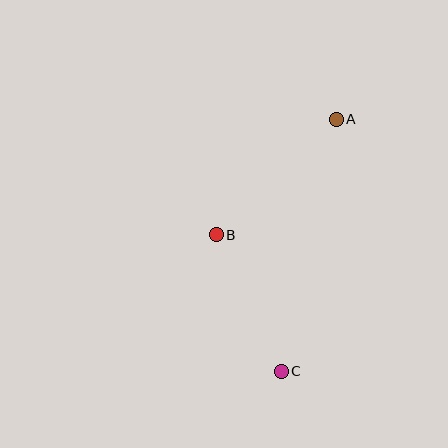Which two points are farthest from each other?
Points A and C are farthest from each other.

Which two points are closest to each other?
Points B and C are closest to each other.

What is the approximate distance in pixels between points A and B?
The distance between A and B is approximately 167 pixels.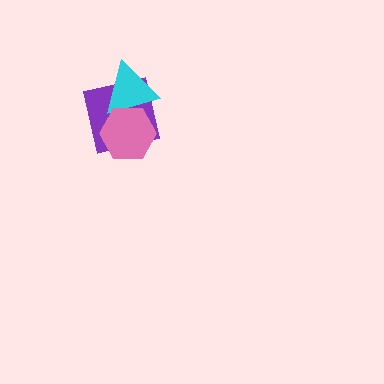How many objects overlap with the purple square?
2 objects overlap with the purple square.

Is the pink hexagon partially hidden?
No, no other shape covers it.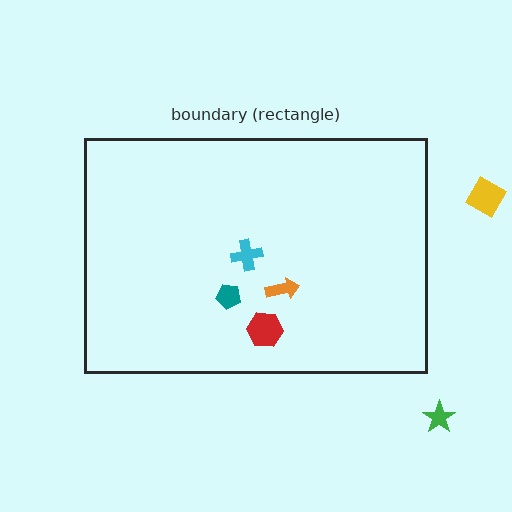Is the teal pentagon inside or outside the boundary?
Inside.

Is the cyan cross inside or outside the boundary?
Inside.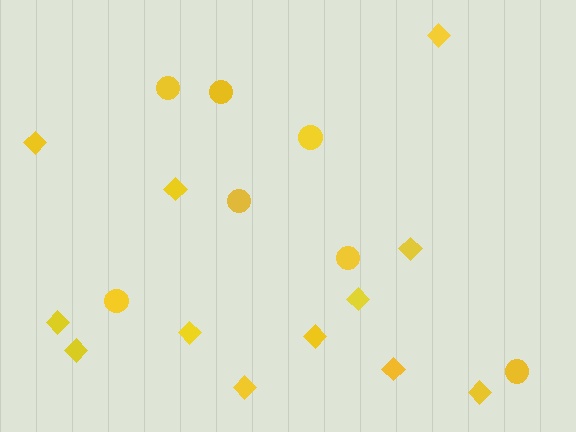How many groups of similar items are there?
There are 2 groups: one group of diamonds (12) and one group of circles (7).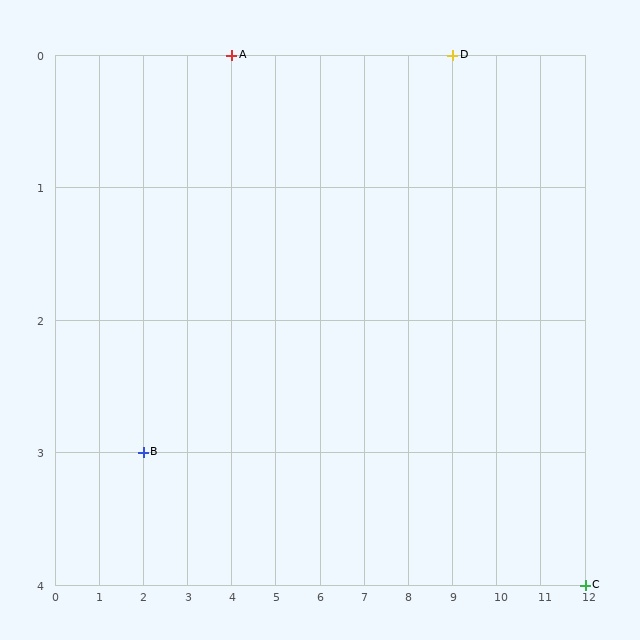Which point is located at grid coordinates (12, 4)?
Point C is at (12, 4).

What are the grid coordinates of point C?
Point C is at grid coordinates (12, 4).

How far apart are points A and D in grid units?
Points A and D are 5 columns apart.